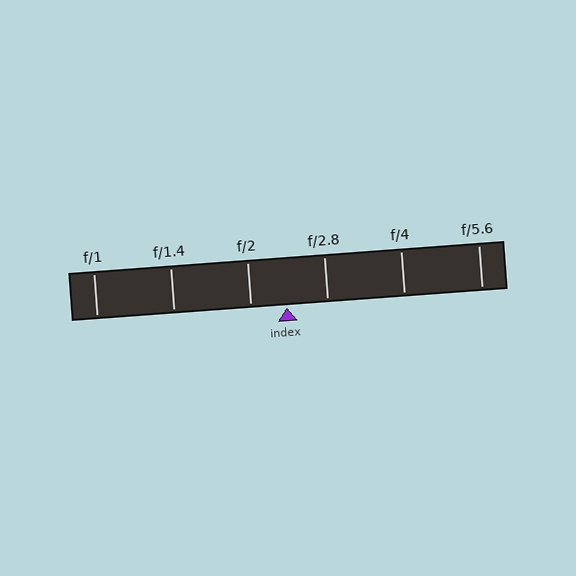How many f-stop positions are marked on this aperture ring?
There are 6 f-stop positions marked.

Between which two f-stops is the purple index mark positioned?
The index mark is between f/2 and f/2.8.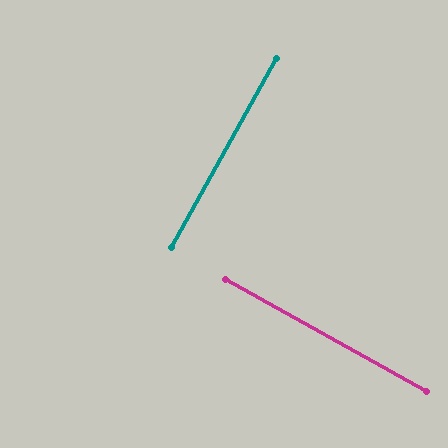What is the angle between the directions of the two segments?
Approximately 90 degrees.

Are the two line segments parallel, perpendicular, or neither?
Perpendicular — they meet at approximately 90°.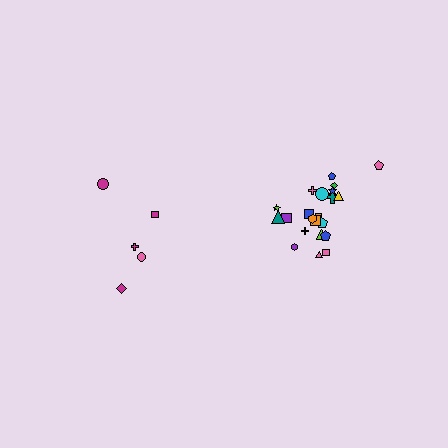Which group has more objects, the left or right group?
The right group.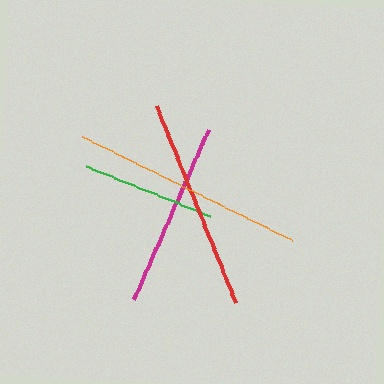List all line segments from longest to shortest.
From longest to shortest: orange, red, magenta, green.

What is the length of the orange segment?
The orange segment is approximately 234 pixels long.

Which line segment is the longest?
The orange line is the longest at approximately 234 pixels.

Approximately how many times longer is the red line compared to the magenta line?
The red line is approximately 1.1 times the length of the magenta line.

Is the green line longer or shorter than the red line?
The red line is longer than the green line.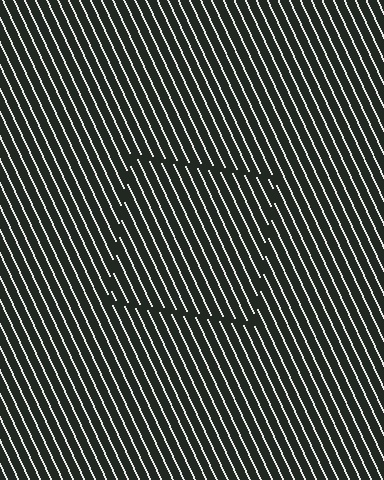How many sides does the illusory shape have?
4 sides — the line-ends trace a square.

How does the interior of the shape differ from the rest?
The interior of the shape contains the same grating, shifted by half a period — the contour is defined by the phase discontinuity where line-ends from the inner and outer gratings abut.